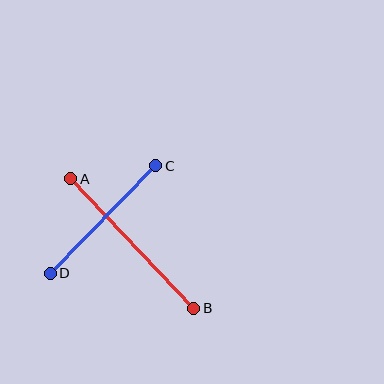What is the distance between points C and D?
The distance is approximately 151 pixels.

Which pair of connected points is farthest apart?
Points A and B are farthest apart.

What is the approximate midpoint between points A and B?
The midpoint is at approximately (132, 243) pixels.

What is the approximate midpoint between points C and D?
The midpoint is at approximately (103, 220) pixels.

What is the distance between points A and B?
The distance is approximately 179 pixels.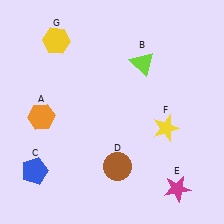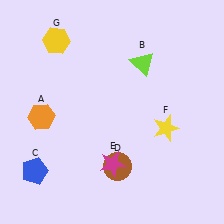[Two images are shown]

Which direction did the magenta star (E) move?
The magenta star (E) moved left.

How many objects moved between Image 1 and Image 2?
1 object moved between the two images.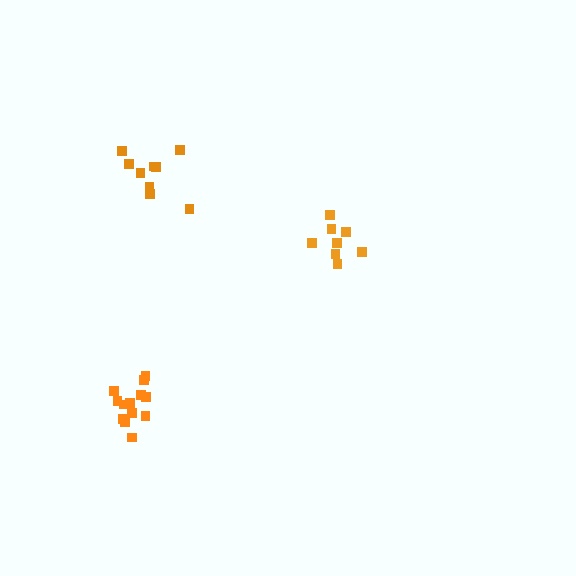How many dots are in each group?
Group 1: 8 dots, Group 2: 13 dots, Group 3: 9 dots (30 total).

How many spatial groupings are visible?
There are 3 spatial groupings.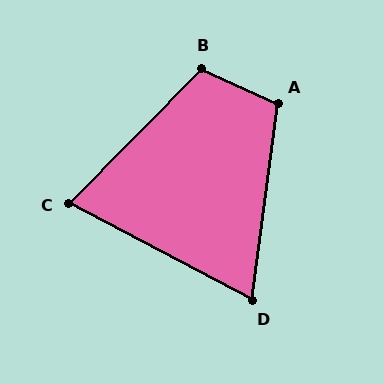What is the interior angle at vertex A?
Approximately 107 degrees (obtuse).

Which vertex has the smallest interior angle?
D, at approximately 70 degrees.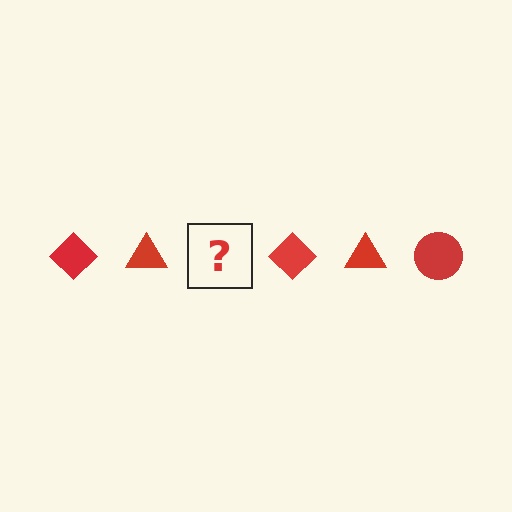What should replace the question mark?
The question mark should be replaced with a red circle.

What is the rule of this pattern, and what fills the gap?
The rule is that the pattern cycles through diamond, triangle, circle shapes in red. The gap should be filled with a red circle.